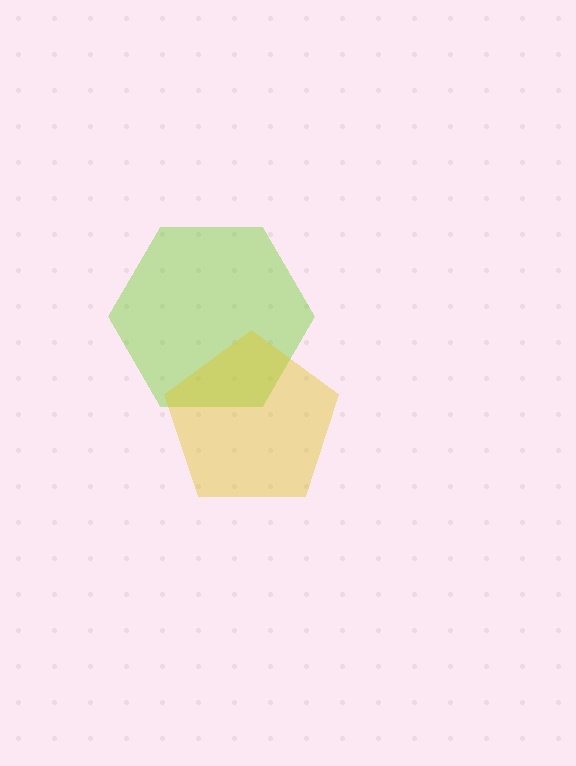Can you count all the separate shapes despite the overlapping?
Yes, there are 2 separate shapes.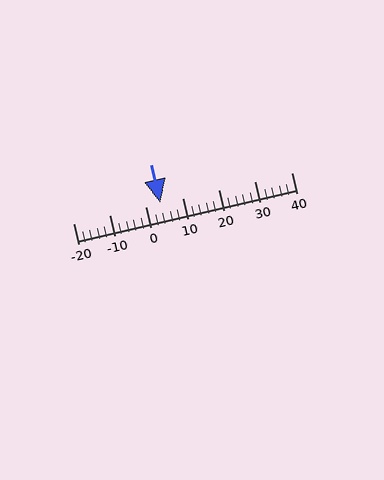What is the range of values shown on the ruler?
The ruler shows values from -20 to 40.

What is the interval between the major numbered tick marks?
The major tick marks are spaced 10 units apart.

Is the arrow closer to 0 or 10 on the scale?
The arrow is closer to 0.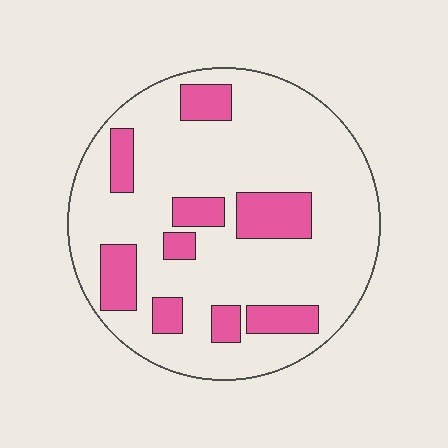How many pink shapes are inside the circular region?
9.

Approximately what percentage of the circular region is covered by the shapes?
Approximately 20%.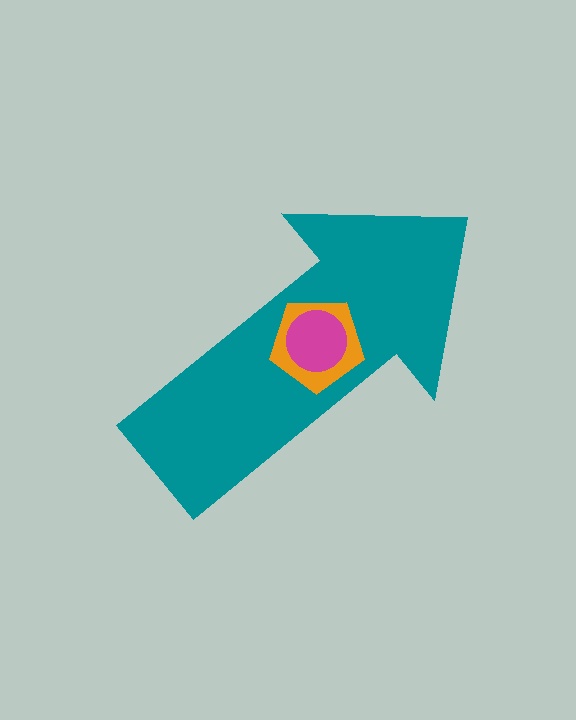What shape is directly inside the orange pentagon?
The magenta circle.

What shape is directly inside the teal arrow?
The orange pentagon.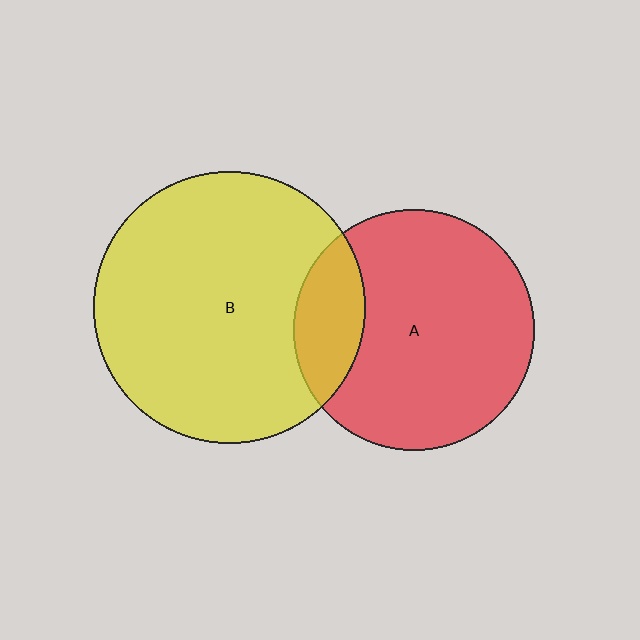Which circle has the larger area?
Circle B (yellow).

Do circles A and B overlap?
Yes.